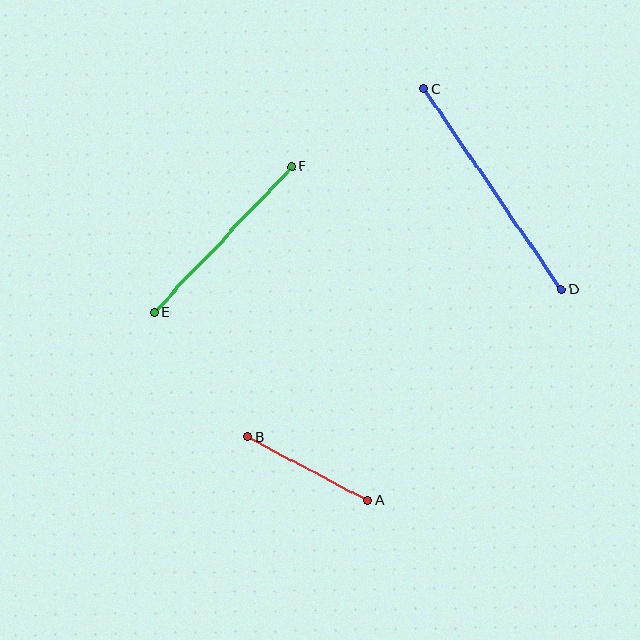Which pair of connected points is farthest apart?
Points C and D are farthest apart.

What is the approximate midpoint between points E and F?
The midpoint is at approximately (223, 239) pixels.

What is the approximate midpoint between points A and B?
The midpoint is at approximately (308, 469) pixels.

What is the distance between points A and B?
The distance is approximately 136 pixels.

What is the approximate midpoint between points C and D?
The midpoint is at approximately (493, 189) pixels.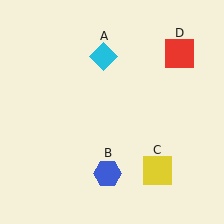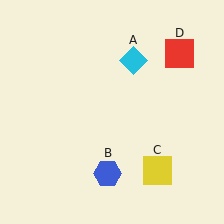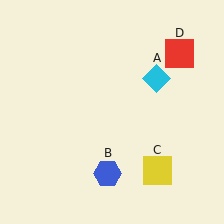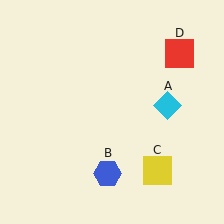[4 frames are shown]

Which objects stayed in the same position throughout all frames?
Blue hexagon (object B) and yellow square (object C) and red square (object D) remained stationary.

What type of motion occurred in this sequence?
The cyan diamond (object A) rotated clockwise around the center of the scene.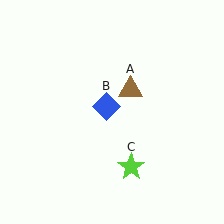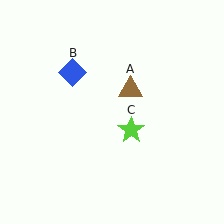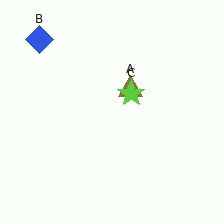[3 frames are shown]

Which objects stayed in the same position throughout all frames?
Brown triangle (object A) remained stationary.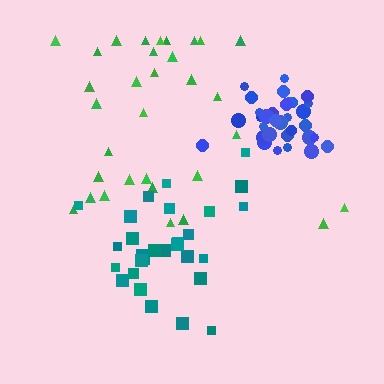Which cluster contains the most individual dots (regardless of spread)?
Green (32).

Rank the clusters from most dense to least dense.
blue, teal, green.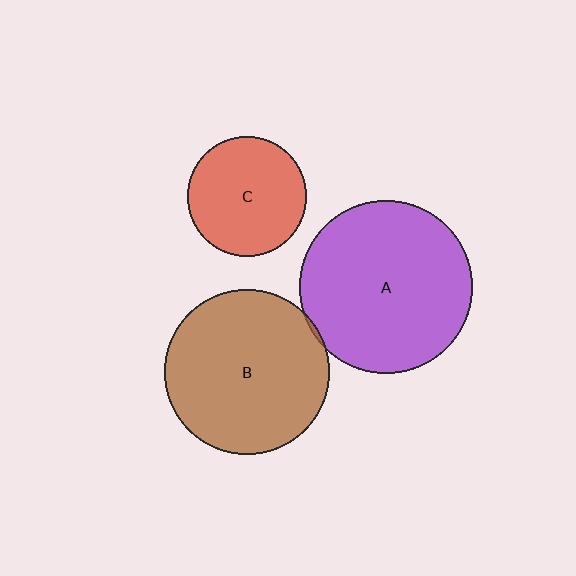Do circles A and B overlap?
Yes.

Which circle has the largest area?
Circle A (purple).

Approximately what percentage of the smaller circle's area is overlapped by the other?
Approximately 5%.